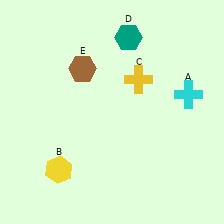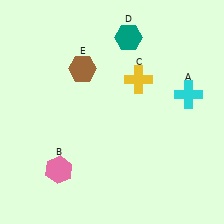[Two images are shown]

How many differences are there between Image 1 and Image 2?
There is 1 difference between the two images.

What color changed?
The hexagon (B) changed from yellow in Image 1 to pink in Image 2.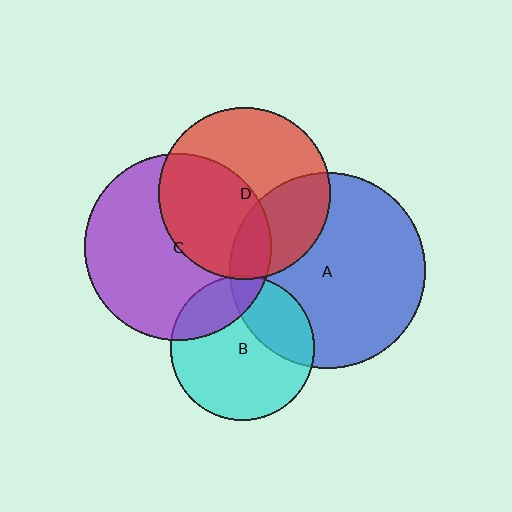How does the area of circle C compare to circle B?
Approximately 1.7 times.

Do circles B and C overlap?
Yes.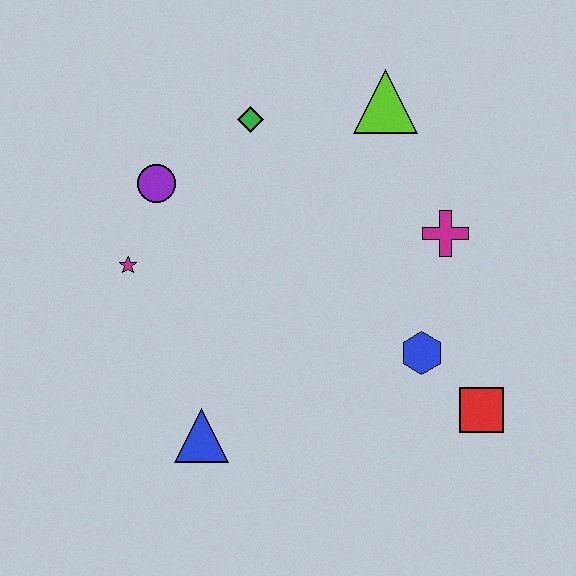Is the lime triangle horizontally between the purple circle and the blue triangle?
No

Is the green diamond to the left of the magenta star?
No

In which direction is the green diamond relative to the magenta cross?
The green diamond is to the left of the magenta cross.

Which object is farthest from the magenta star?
The red square is farthest from the magenta star.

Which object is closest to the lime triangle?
The green diamond is closest to the lime triangle.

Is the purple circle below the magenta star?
No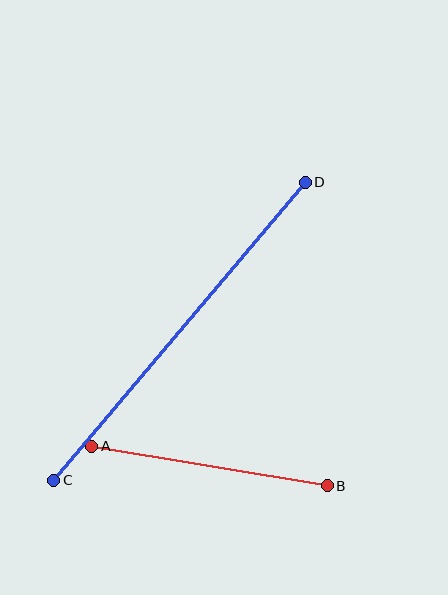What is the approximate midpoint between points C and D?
The midpoint is at approximately (180, 331) pixels.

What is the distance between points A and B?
The distance is approximately 239 pixels.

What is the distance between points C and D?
The distance is approximately 390 pixels.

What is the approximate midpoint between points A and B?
The midpoint is at approximately (209, 466) pixels.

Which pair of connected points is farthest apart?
Points C and D are farthest apart.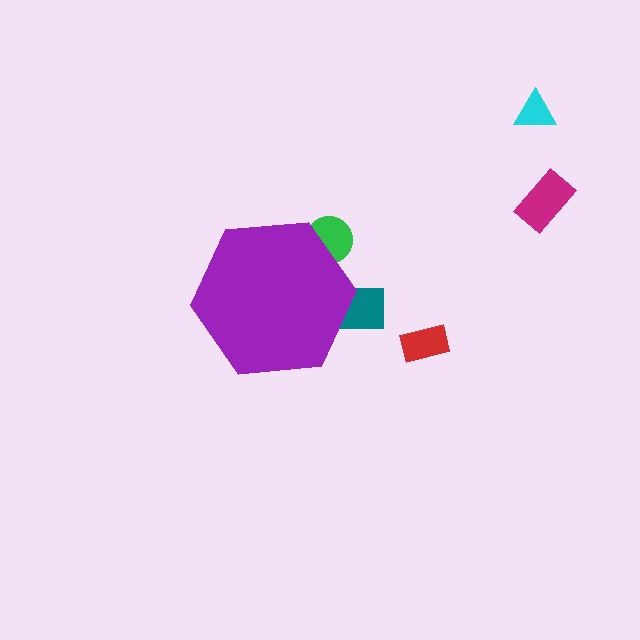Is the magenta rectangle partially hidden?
No, the magenta rectangle is fully visible.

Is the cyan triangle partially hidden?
No, the cyan triangle is fully visible.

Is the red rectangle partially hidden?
No, the red rectangle is fully visible.